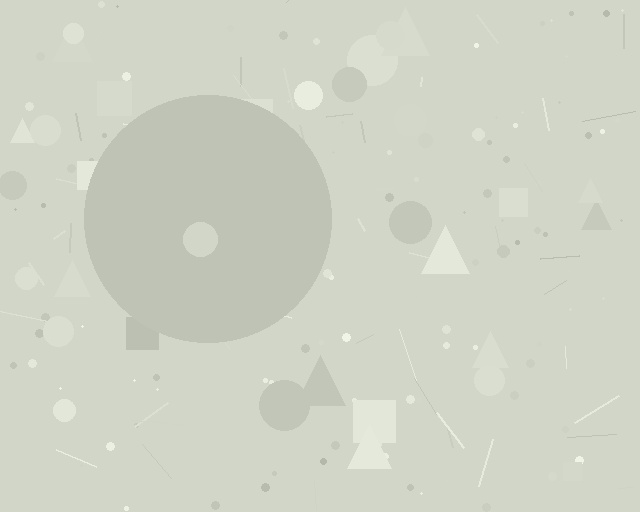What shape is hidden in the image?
A circle is hidden in the image.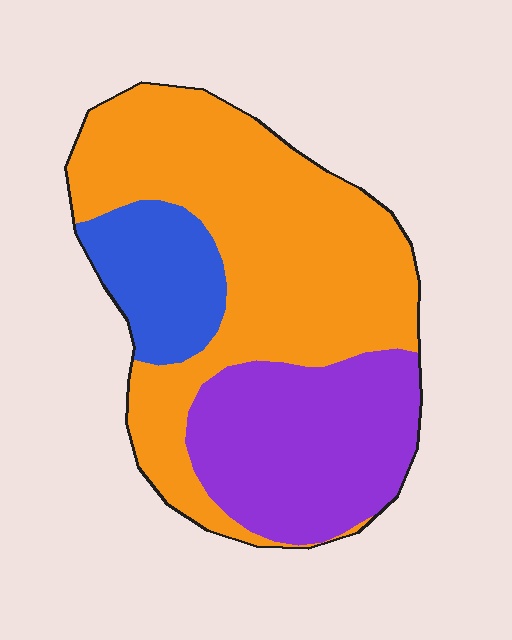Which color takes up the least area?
Blue, at roughly 15%.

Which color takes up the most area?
Orange, at roughly 55%.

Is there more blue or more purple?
Purple.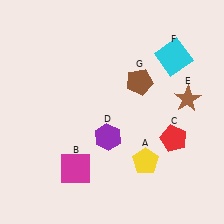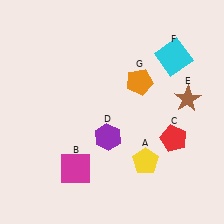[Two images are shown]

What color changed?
The pentagon (G) changed from brown in Image 1 to orange in Image 2.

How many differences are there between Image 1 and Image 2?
There is 1 difference between the two images.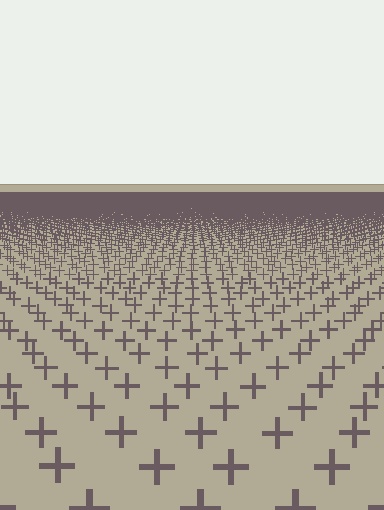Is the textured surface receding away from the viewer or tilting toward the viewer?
The surface is receding away from the viewer. Texture elements get smaller and denser toward the top.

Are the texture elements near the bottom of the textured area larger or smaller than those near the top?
Larger. Near the bottom, elements are closer to the viewer and appear at a bigger on-screen size.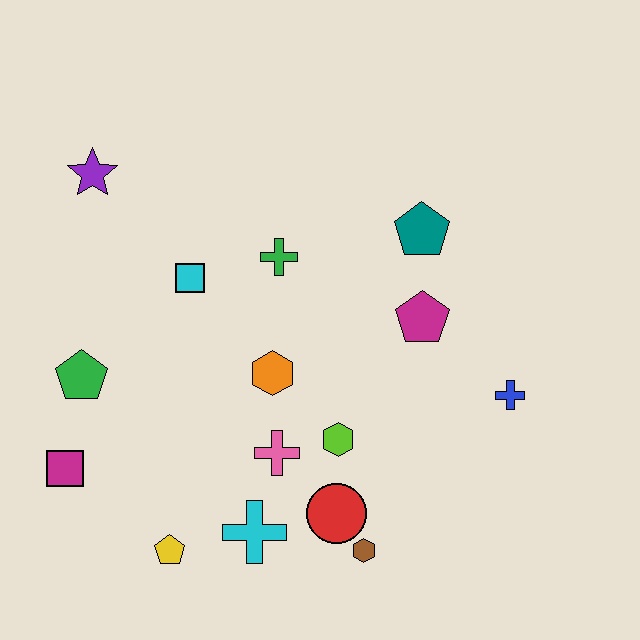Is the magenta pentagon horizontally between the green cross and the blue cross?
Yes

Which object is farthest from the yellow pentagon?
The teal pentagon is farthest from the yellow pentagon.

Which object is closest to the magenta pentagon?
The teal pentagon is closest to the magenta pentagon.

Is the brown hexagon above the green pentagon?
No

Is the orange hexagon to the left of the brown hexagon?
Yes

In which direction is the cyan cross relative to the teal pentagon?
The cyan cross is below the teal pentagon.